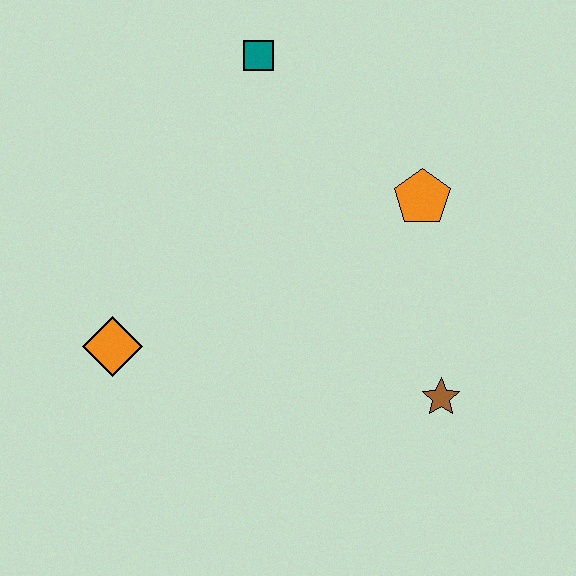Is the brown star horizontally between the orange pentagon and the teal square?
No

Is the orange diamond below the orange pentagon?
Yes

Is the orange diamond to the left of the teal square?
Yes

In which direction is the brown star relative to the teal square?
The brown star is below the teal square.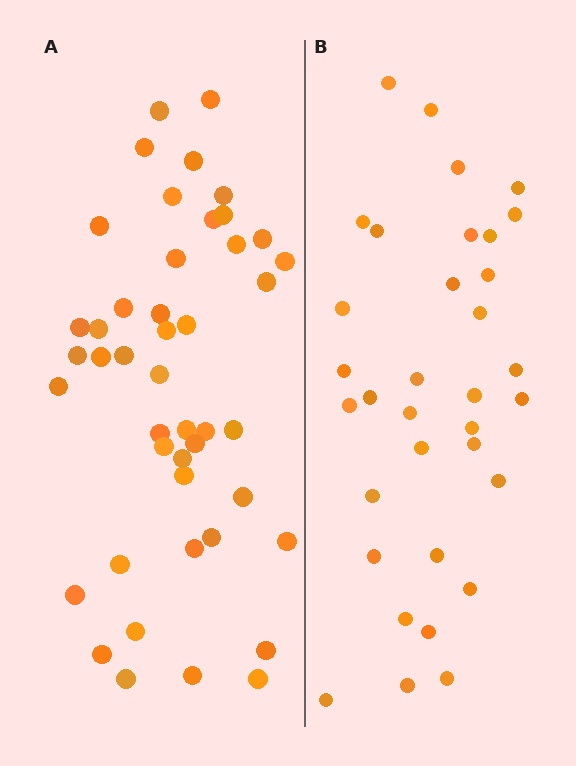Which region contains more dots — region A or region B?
Region A (the left region) has more dots.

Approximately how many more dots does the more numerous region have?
Region A has roughly 12 or so more dots than region B.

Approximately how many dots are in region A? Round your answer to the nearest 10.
About 40 dots. (The exact count is 45, which rounds to 40.)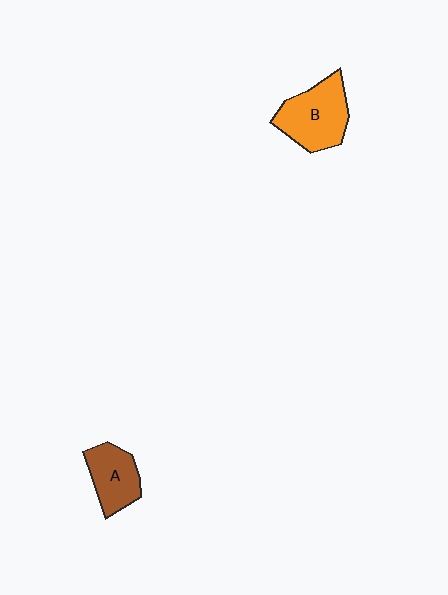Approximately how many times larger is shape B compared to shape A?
Approximately 1.4 times.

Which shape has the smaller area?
Shape A (brown).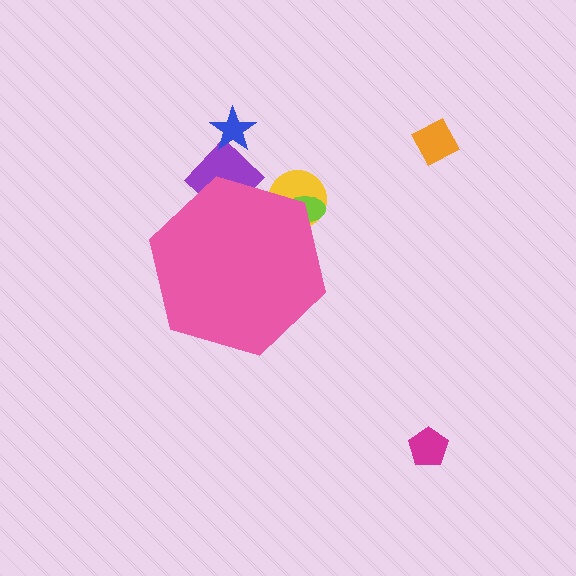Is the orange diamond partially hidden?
No, the orange diamond is fully visible.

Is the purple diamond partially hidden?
Yes, the purple diamond is partially hidden behind the pink hexagon.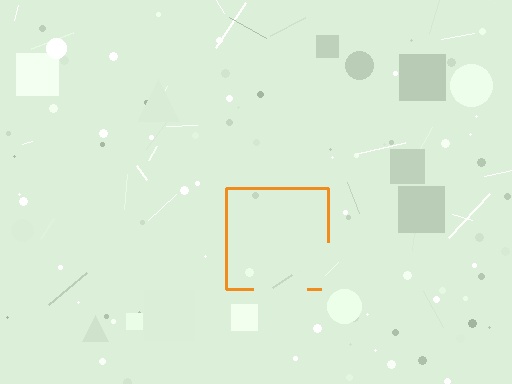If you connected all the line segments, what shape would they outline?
They would outline a square.